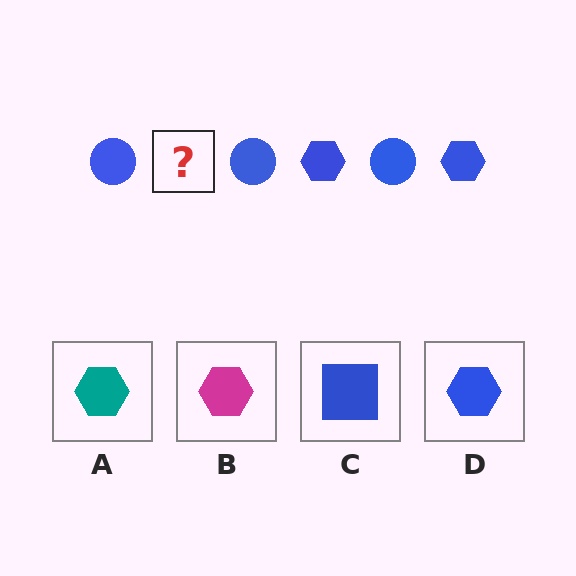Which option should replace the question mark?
Option D.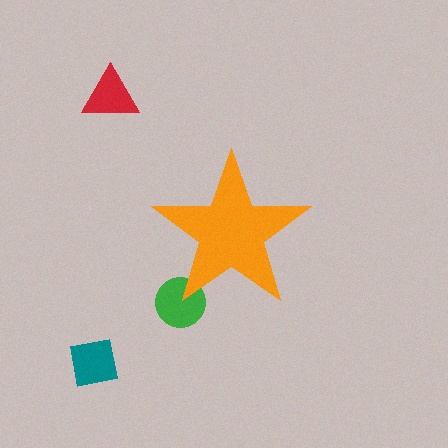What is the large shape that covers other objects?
An orange star.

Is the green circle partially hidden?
Yes, the green circle is partially hidden behind the orange star.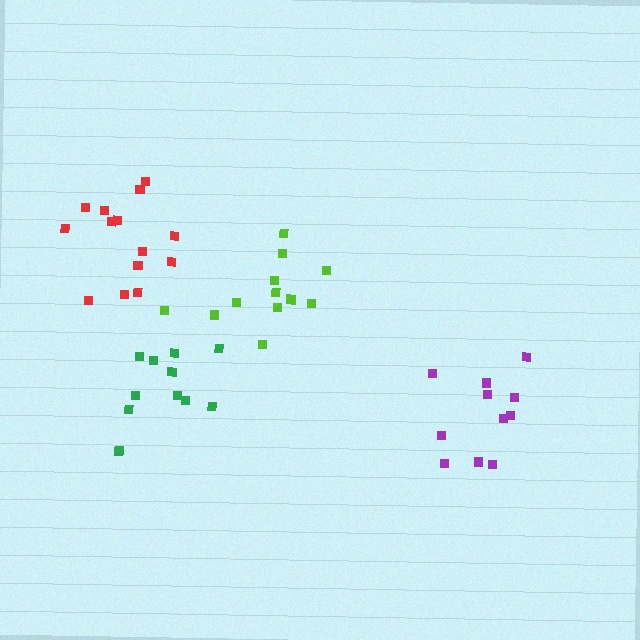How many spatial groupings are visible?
There are 4 spatial groupings.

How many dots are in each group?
Group 1: 12 dots, Group 2: 11 dots, Group 3: 12 dots, Group 4: 14 dots (49 total).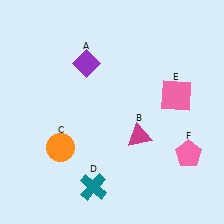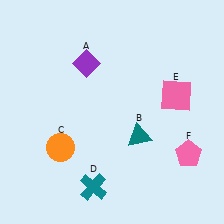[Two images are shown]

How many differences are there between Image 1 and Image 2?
There is 1 difference between the two images.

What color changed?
The triangle (B) changed from magenta in Image 1 to teal in Image 2.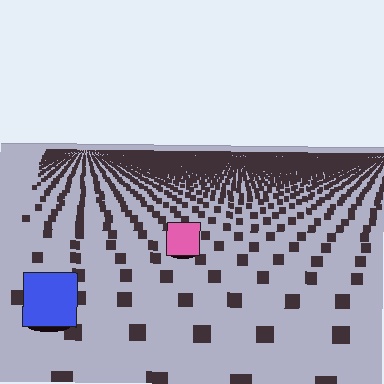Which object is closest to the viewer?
The blue square is closest. The texture marks near it are larger and more spread out.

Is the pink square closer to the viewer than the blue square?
No. The blue square is closer — you can tell from the texture gradient: the ground texture is coarser near it.